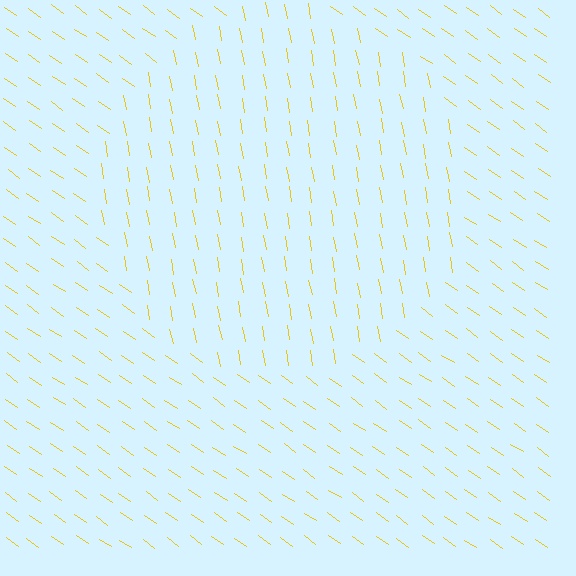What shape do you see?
I see a circle.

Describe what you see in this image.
The image is filled with small yellow line segments. A circle region in the image has lines oriented differently from the surrounding lines, creating a visible texture boundary.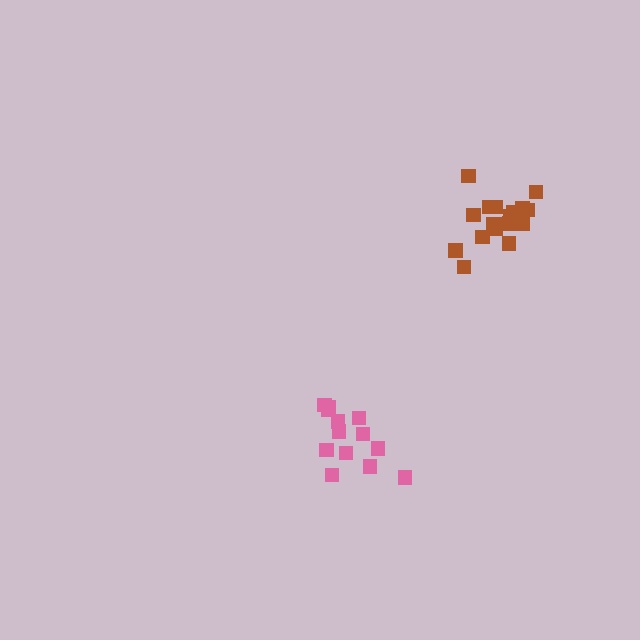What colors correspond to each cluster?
The clusters are colored: brown, pink.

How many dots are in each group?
Group 1: 18 dots, Group 2: 13 dots (31 total).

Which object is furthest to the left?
The pink cluster is leftmost.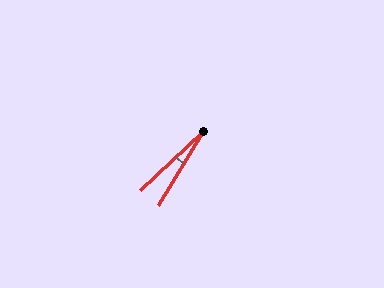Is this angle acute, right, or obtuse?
It is acute.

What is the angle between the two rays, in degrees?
Approximately 16 degrees.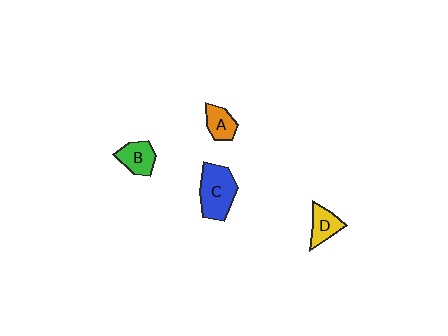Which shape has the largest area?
Shape C (blue).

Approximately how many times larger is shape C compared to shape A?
Approximately 2.0 times.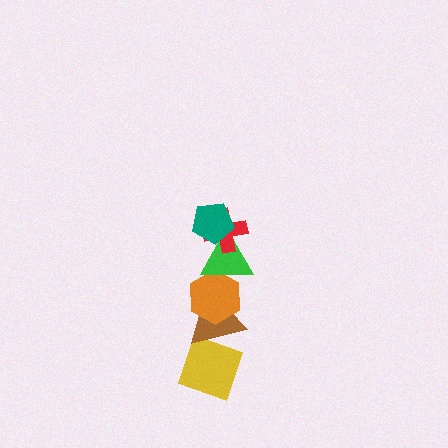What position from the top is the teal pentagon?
The teal pentagon is 1st from the top.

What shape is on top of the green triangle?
The red cross is on top of the green triangle.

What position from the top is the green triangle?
The green triangle is 3rd from the top.